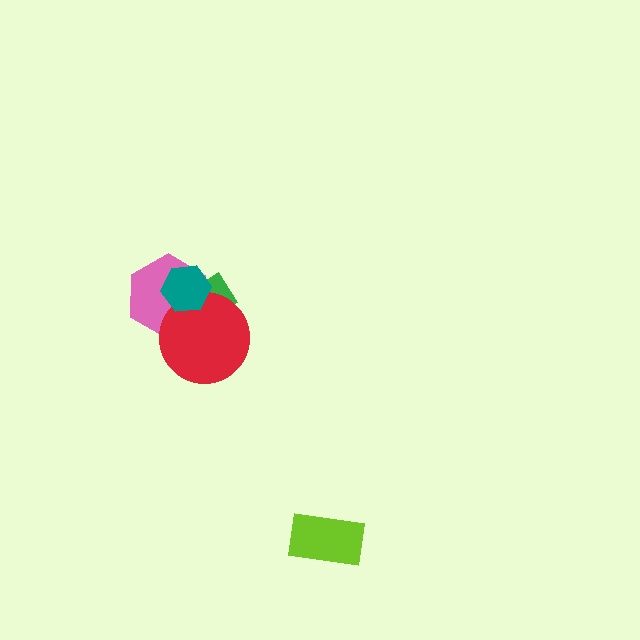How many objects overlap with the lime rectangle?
0 objects overlap with the lime rectangle.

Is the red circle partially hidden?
Yes, it is partially covered by another shape.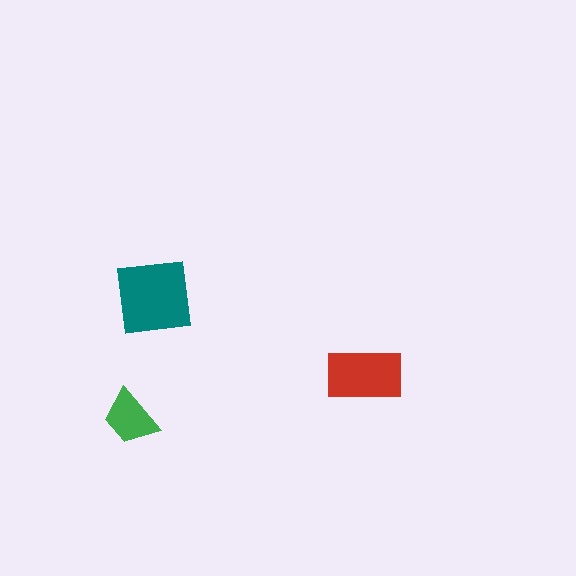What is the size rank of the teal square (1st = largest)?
1st.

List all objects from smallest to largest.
The green trapezoid, the red rectangle, the teal square.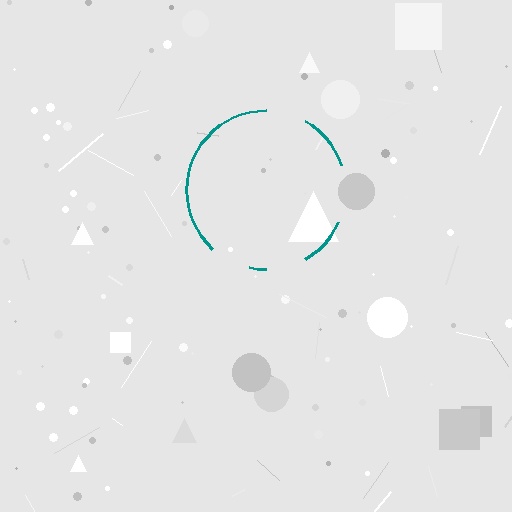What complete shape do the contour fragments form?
The contour fragments form a circle.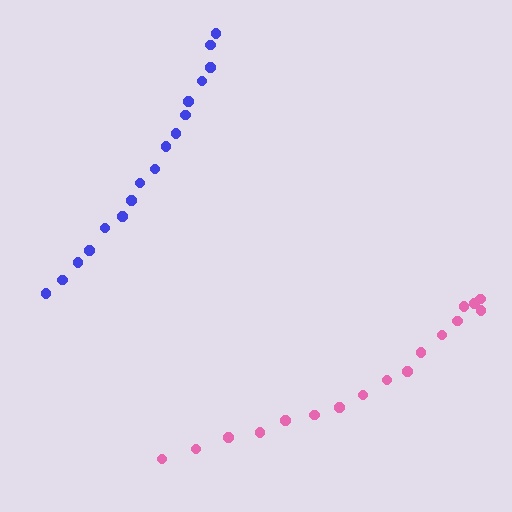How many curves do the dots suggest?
There are 2 distinct paths.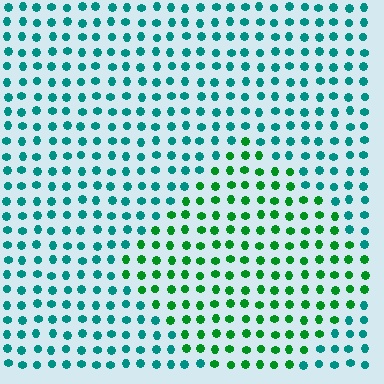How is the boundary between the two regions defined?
The boundary is defined purely by a slight shift in hue (about 42 degrees). Spacing, size, and orientation are identical on both sides.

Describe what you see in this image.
The image is filled with small teal elements in a uniform arrangement. A diamond-shaped region is visible where the elements are tinted to a slightly different hue, forming a subtle color boundary.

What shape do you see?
I see a diamond.